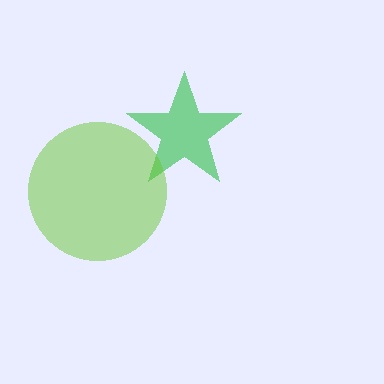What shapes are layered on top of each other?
The layered shapes are: a green star, a lime circle.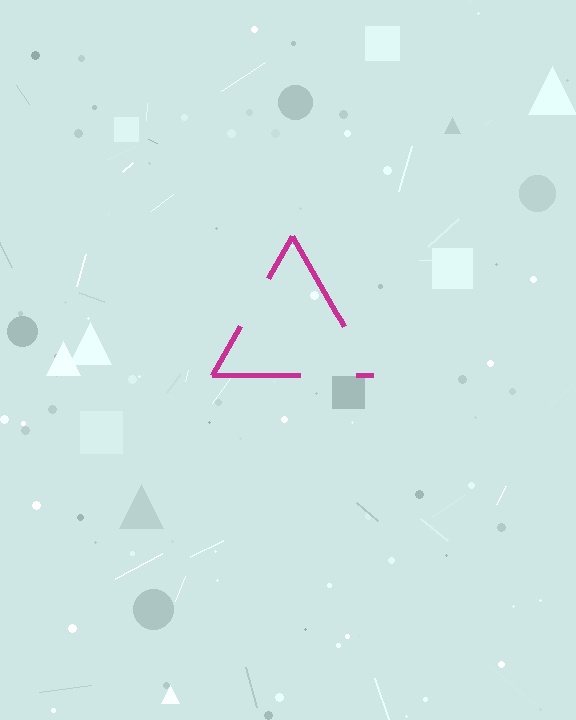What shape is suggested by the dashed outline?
The dashed outline suggests a triangle.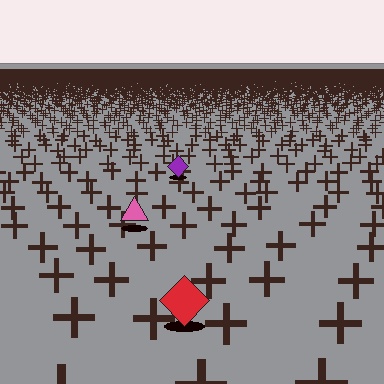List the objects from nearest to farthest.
From nearest to farthest: the red diamond, the pink triangle, the purple diamond.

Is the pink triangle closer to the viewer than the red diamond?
No. The red diamond is closer — you can tell from the texture gradient: the ground texture is coarser near it.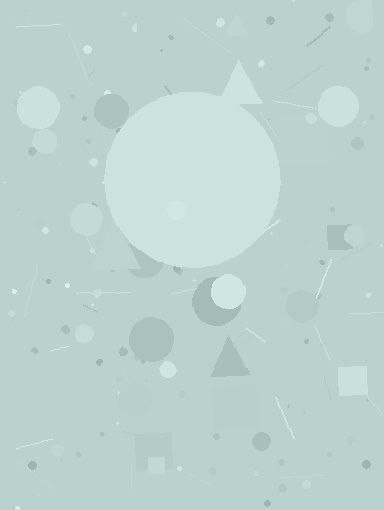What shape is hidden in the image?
A circle is hidden in the image.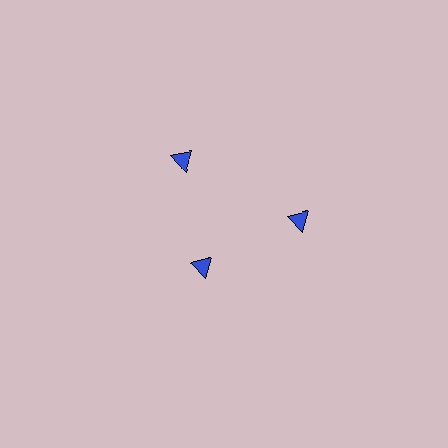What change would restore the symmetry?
The symmetry would be restored by moving it outward, back onto the ring so that all 3 triangles sit at equal angles and equal distance from the center.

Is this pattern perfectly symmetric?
No. The 3 blue triangles are arranged in a ring, but one element near the 7 o'clock position is pulled inward toward the center, breaking the 3-fold rotational symmetry.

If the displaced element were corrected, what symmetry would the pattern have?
It would have 3-fold rotational symmetry — the pattern would map onto itself every 120 degrees.